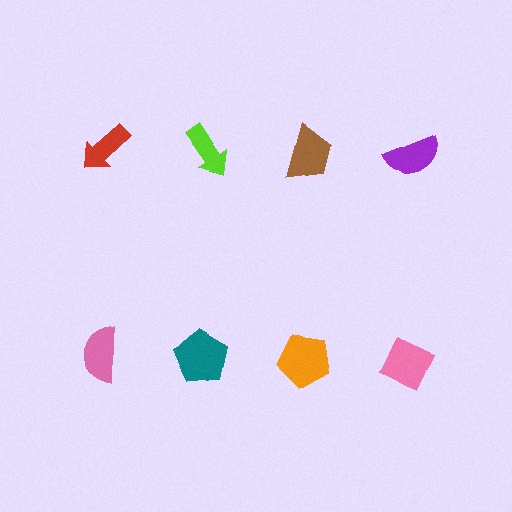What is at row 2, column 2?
A teal pentagon.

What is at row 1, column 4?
A purple semicircle.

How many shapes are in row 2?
4 shapes.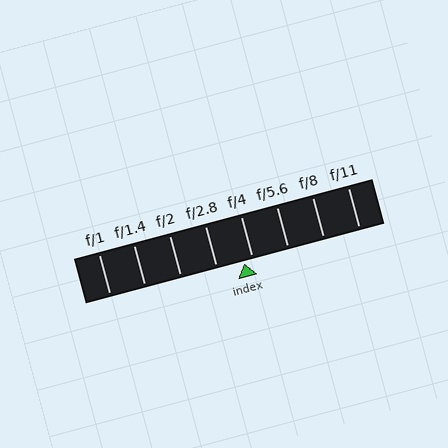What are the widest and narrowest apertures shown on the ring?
The widest aperture shown is f/1 and the narrowest is f/11.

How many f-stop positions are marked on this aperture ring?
There are 8 f-stop positions marked.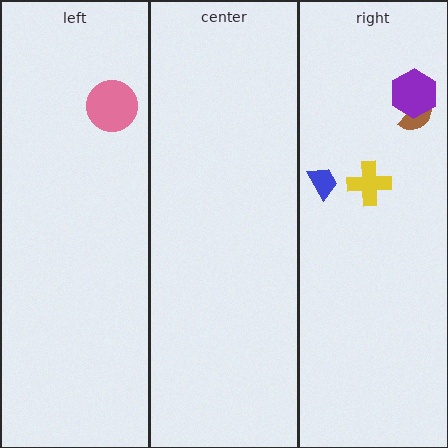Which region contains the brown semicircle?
The right region.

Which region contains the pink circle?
The left region.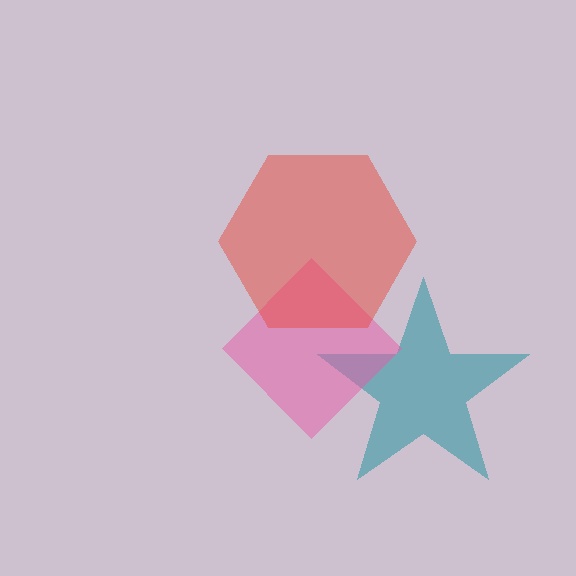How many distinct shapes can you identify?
There are 3 distinct shapes: a teal star, a pink diamond, a red hexagon.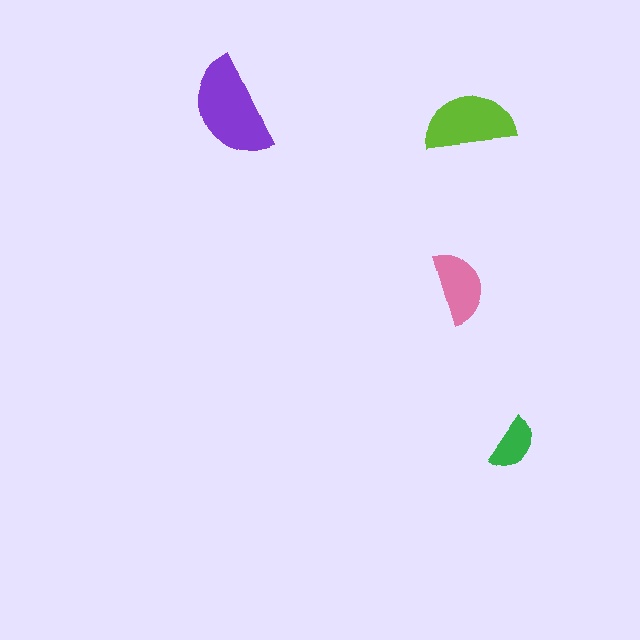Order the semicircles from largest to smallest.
the purple one, the lime one, the pink one, the green one.